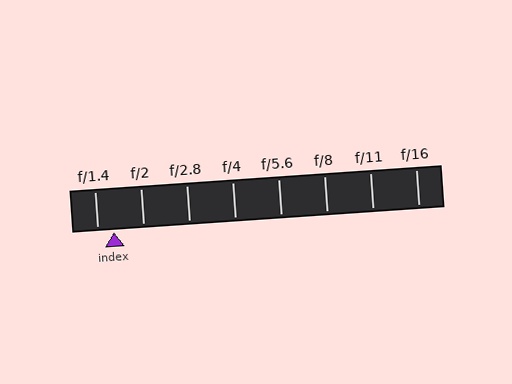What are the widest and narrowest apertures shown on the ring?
The widest aperture shown is f/1.4 and the narrowest is f/16.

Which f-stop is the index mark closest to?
The index mark is closest to f/1.4.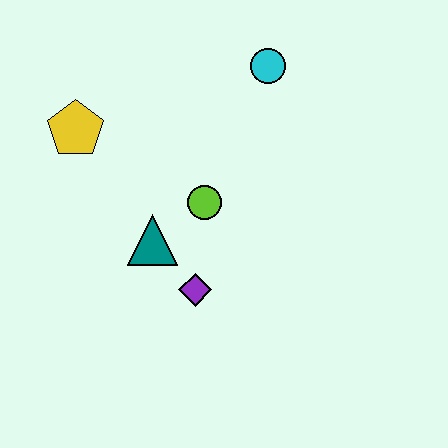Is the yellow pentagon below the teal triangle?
No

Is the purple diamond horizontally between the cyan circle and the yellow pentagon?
Yes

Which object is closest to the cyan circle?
The lime circle is closest to the cyan circle.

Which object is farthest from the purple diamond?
The cyan circle is farthest from the purple diamond.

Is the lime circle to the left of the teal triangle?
No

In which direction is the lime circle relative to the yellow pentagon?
The lime circle is to the right of the yellow pentagon.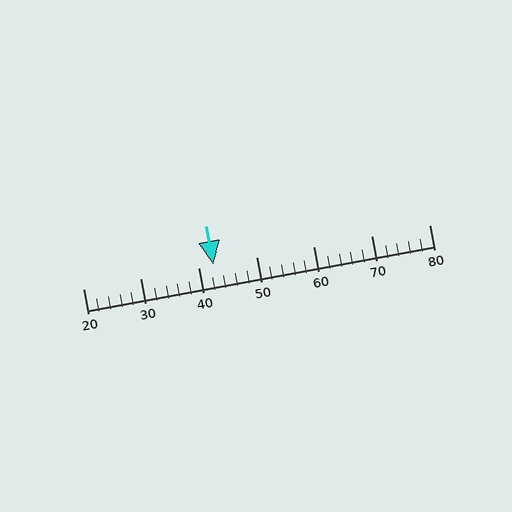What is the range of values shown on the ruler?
The ruler shows values from 20 to 80.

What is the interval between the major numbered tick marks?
The major tick marks are spaced 10 units apart.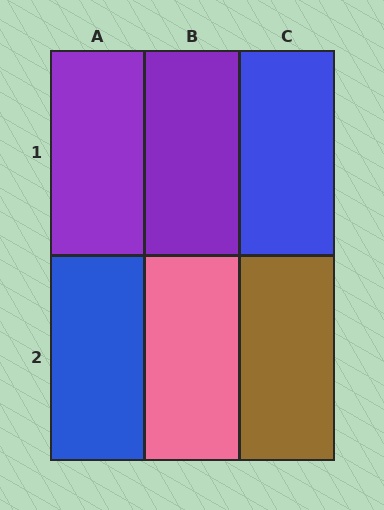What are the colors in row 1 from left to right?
Purple, purple, blue.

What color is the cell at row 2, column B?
Pink.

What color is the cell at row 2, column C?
Brown.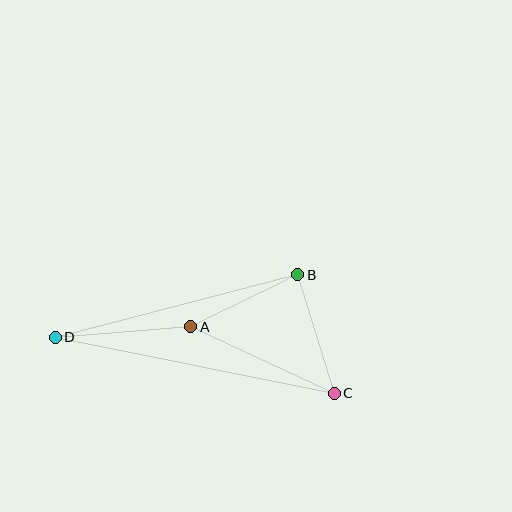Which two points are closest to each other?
Points A and B are closest to each other.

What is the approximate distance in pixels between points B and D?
The distance between B and D is approximately 251 pixels.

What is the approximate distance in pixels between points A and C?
The distance between A and C is approximately 158 pixels.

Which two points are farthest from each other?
Points C and D are farthest from each other.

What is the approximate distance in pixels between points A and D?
The distance between A and D is approximately 136 pixels.